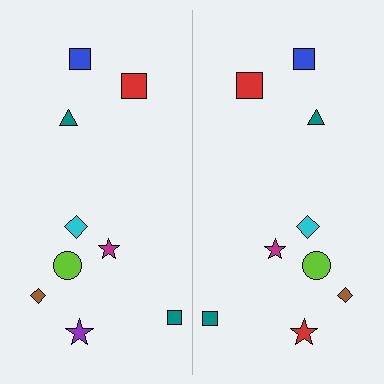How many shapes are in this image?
There are 18 shapes in this image.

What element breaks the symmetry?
The red star on the right side breaks the symmetry — its mirror counterpart is purple.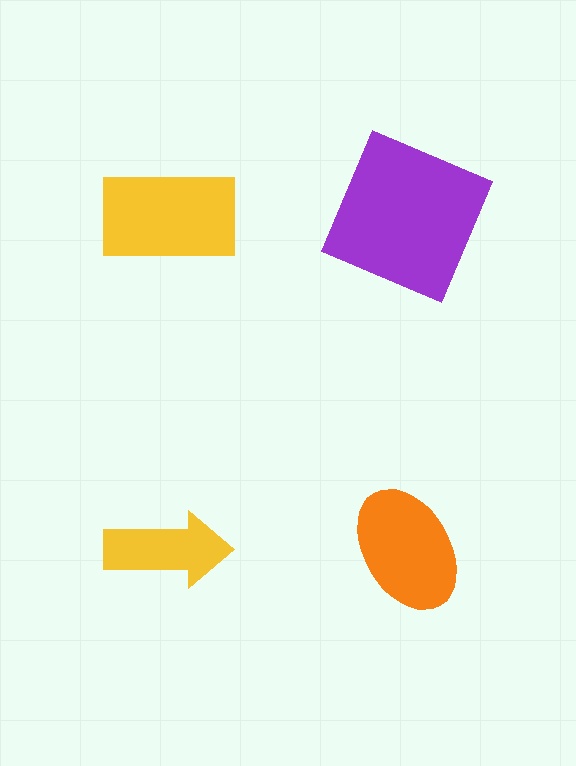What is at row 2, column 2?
An orange ellipse.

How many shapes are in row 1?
2 shapes.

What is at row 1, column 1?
A yellow rectangle.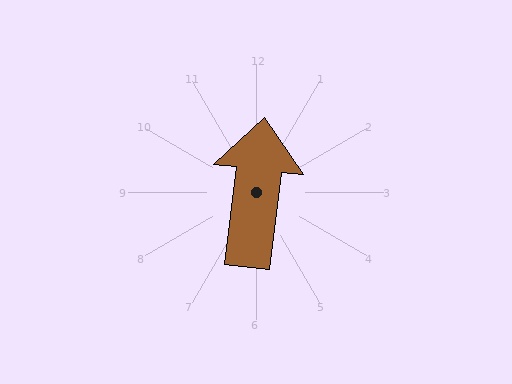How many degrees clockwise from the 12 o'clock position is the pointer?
Approximately 7 degrees.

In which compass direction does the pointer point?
North.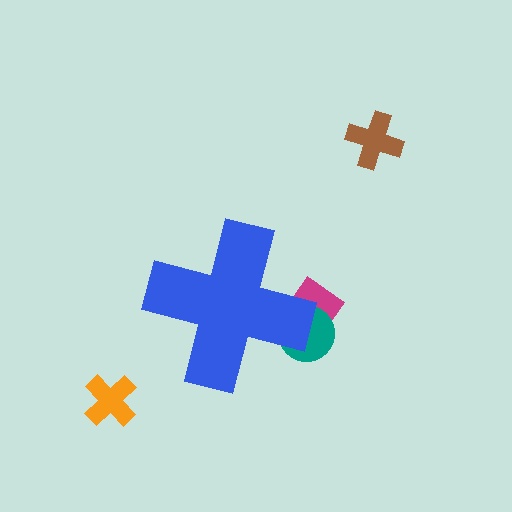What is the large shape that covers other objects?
A blue cross.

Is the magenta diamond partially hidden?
Yes, the magenta diamond is partially hidden behind the blue cross.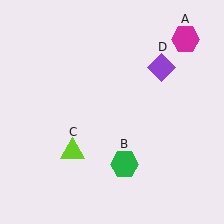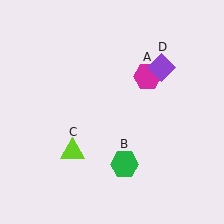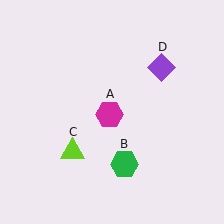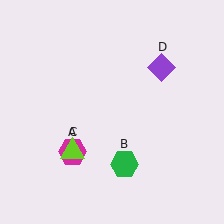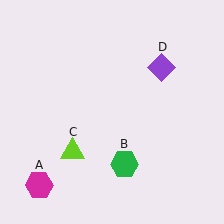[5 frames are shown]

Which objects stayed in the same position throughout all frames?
Green hexagon (object B) and lime triangle (object C) and purple diamond (object D) remained stationary.